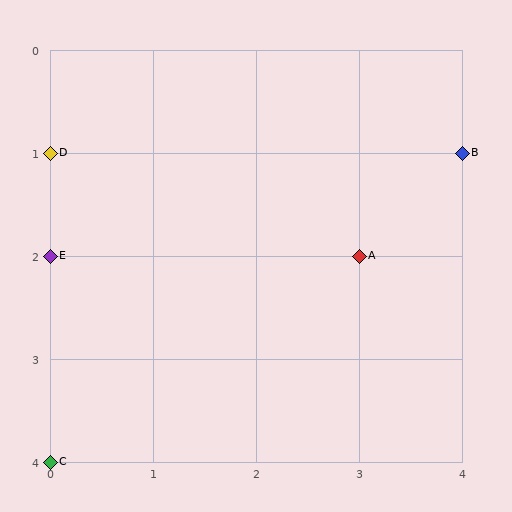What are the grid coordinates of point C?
Point C is at grid coordinates (0, 4).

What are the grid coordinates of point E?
Point E is at grid coordinates (0, 2).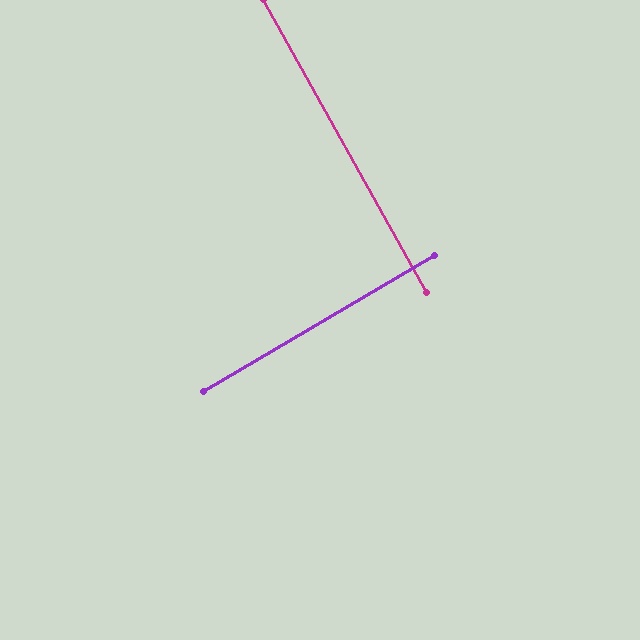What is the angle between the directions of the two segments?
Approximately 89 degrees.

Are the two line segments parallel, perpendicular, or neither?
Perpendicular — they meet at approximately 89°.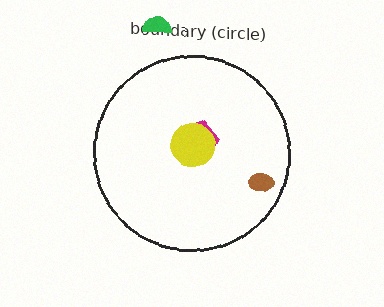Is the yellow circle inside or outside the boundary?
Inside.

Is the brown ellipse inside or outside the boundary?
Inside.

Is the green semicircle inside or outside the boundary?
Outside.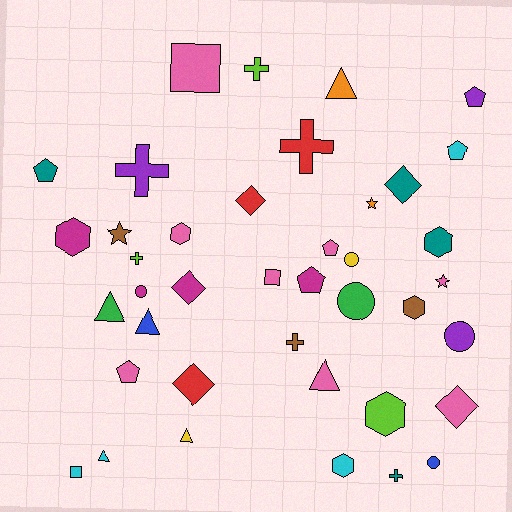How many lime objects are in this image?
There are 3 lime objects.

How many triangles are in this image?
There are 6 triangles.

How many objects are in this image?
There are 40 objects.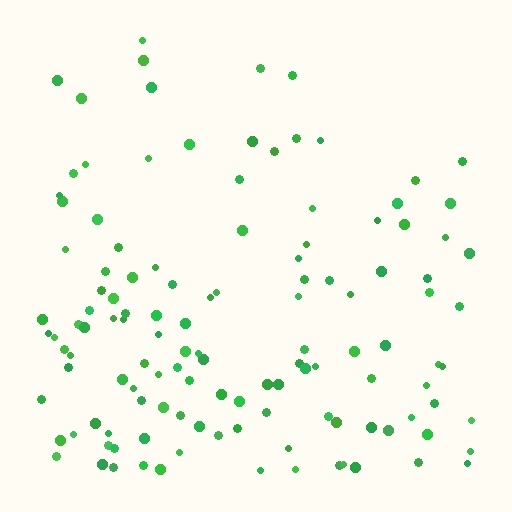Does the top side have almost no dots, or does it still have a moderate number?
Still a moderate number, just noticeably fewer than the bottom.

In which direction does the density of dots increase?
From top to bottom, with the bottom side densest.